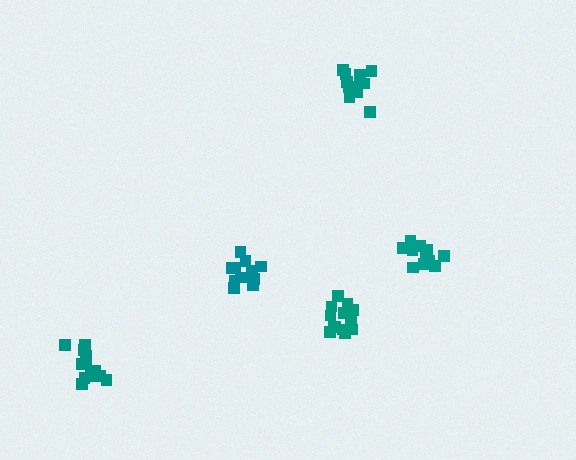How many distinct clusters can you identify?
There are 5 distinct clusters.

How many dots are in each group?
Group 1: 13 dots, Group 2: 11 dots, Group 3: 12 dots, Group 4: 13 dots, Group 5: 11 dots (60 total).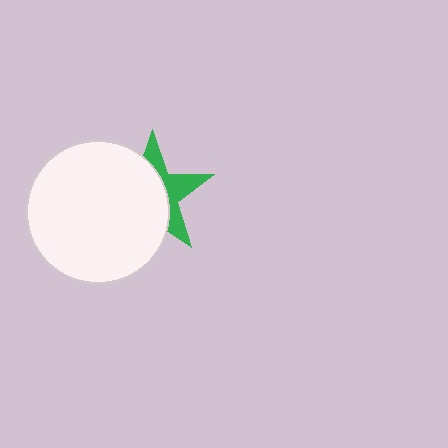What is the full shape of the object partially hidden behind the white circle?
The partially hidden object is a green star.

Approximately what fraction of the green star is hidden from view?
Roughly 62% of the green star is hidden behind the white circle.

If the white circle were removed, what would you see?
You would see the complete green star.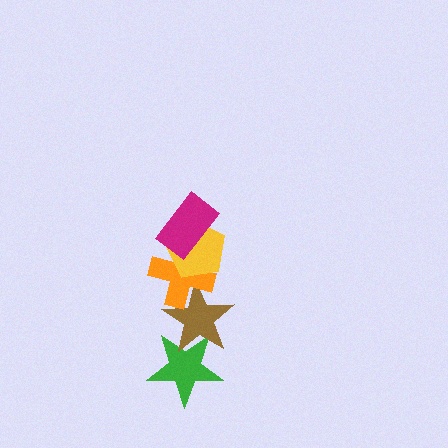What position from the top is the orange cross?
The orange cross is 3rd from the top.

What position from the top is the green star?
The green star is 5th from the top.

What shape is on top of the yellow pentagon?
The magenta rectangle is on top of the yellow pentagon.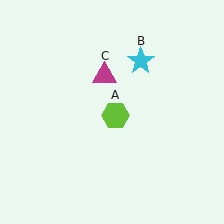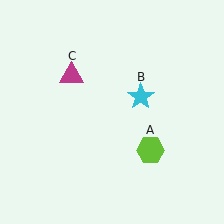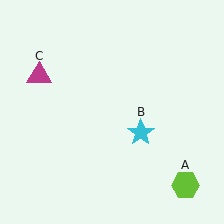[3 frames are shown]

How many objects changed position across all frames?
3 objects changed position: lime hexagon (object A), cyan star (object B), magenta triangle (object C).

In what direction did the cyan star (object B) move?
The cyan star (object B) moved down.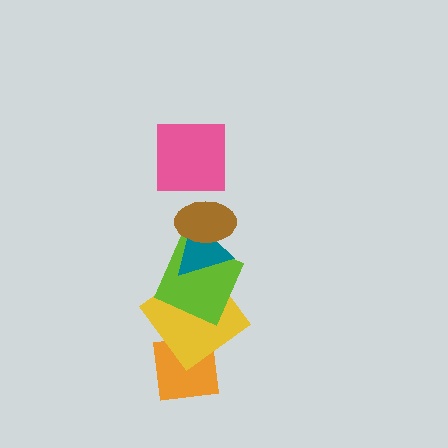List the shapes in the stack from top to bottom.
From top to bottom: the pink square, the brown ellipse, the teal triangle, the lime square, the yellow diamond, the orange square.